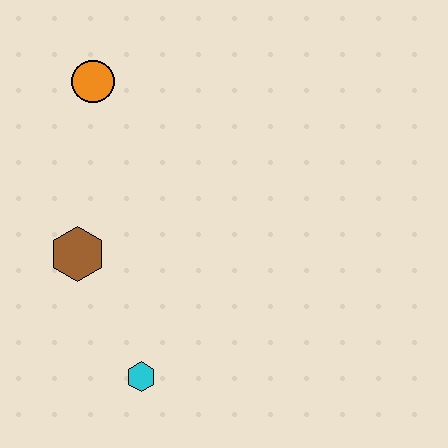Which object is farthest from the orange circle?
The cyan hexagon is farthest from the orange circle.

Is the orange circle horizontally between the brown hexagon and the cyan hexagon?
Yes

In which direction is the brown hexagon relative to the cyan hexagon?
The brown hexagon is above the cyan hexagon.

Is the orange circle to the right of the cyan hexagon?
No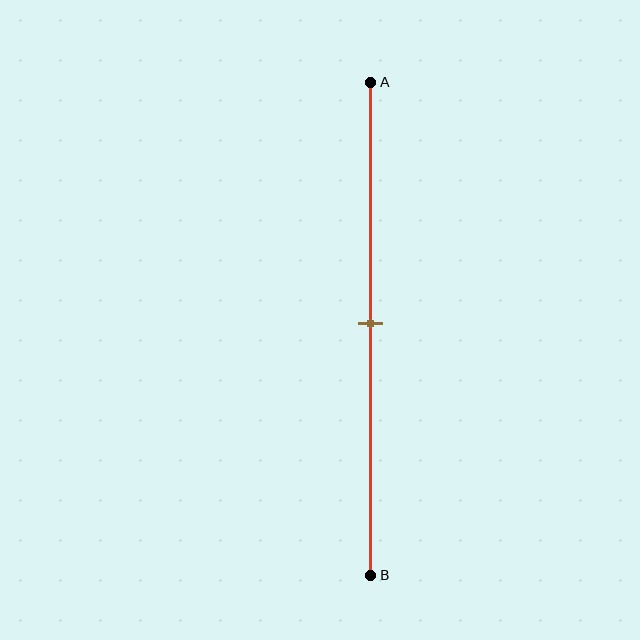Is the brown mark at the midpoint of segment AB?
Yes, the mark is approximately at the midpoint.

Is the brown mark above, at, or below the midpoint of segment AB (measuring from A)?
The brown mark is approximately at the midpoint of segment AB.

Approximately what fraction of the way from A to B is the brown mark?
The brown mark is approximately 50% of the way from A to B.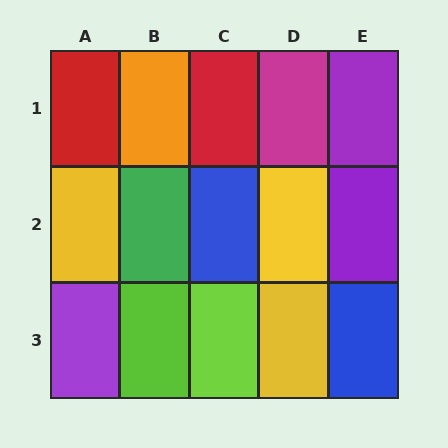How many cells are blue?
2 cells are blue.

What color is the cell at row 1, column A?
Red.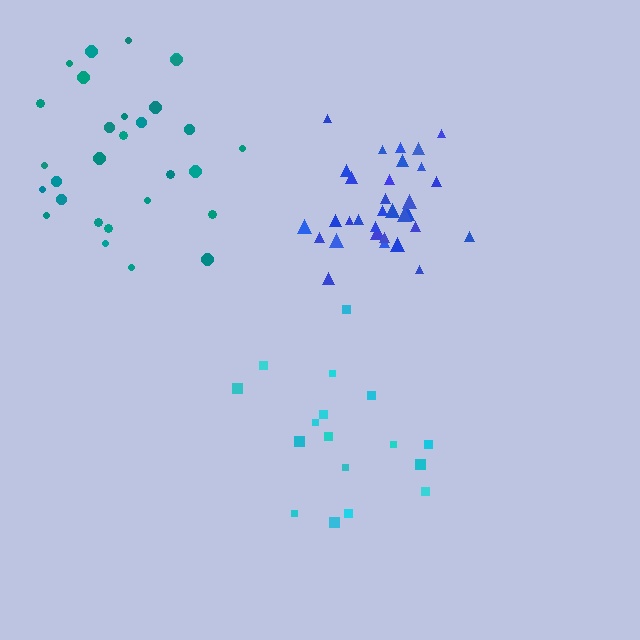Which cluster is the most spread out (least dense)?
Cyan.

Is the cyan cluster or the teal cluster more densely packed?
Teal.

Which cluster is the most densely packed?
Blue.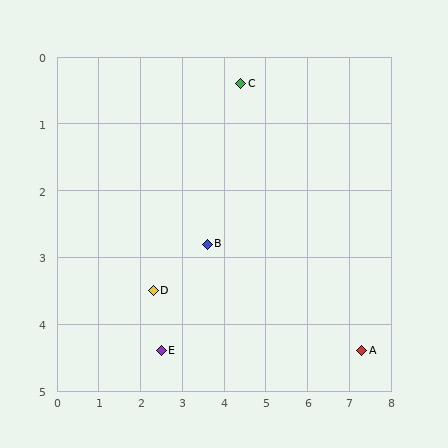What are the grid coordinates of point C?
Point C is at approximately (4.4, 0.4).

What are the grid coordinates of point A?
Point A is at approximately (7.3, 4.4).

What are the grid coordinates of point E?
Point E is at approximately (2.5, 4.4).